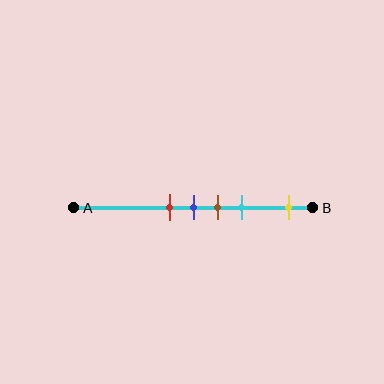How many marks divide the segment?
There are 5 marks dividing the segment.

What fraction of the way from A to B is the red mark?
The red mark is approximately 40% (0.4) of the way from A to B.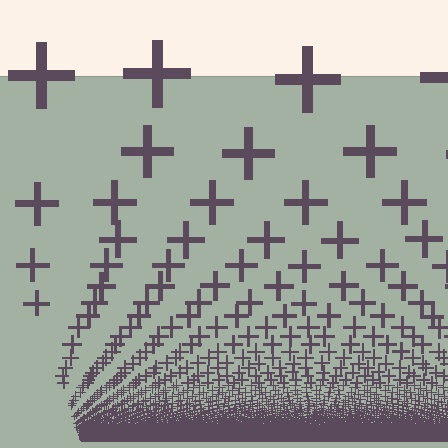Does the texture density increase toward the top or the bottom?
Density increases toward the bottom.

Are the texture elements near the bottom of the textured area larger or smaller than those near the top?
Smaller. The gradient is inverted — elements near the bottom are smaller and denser.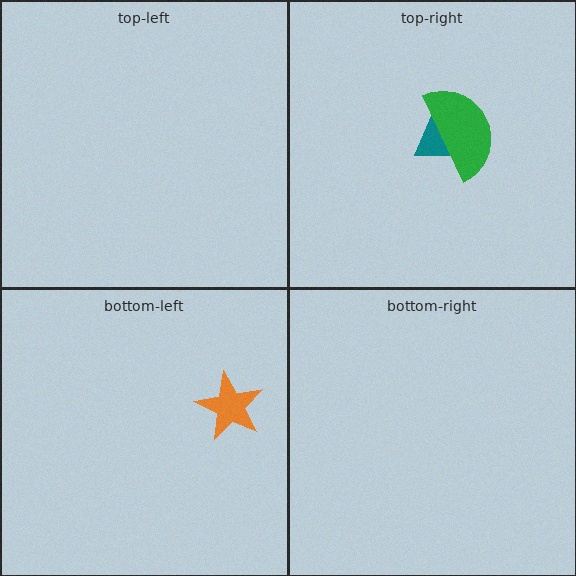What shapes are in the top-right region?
The teal trapezoid, the green semicircle.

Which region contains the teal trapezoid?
The top-right region.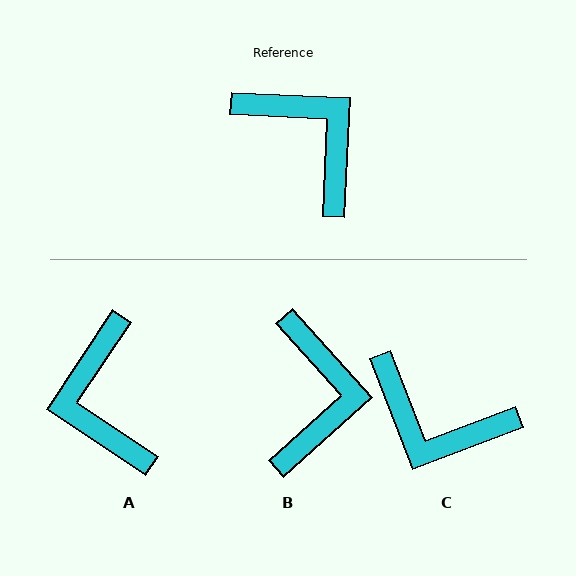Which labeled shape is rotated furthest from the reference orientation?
C, about 156 degrees away.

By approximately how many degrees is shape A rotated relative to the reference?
Approximately 149 degrees counter-clockwise.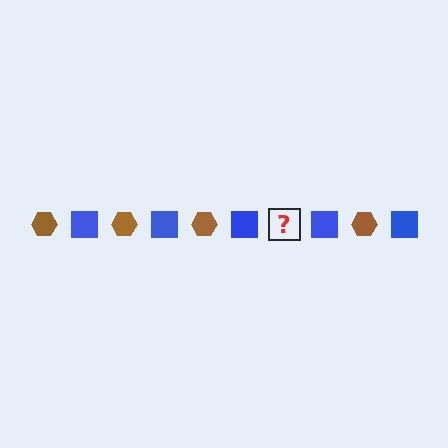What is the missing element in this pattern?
The missing element is a brown hexagon.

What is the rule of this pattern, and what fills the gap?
The rule is that the pattern alternates between brown hexagon and blue square. The gap should be filled with a brown hexagon.